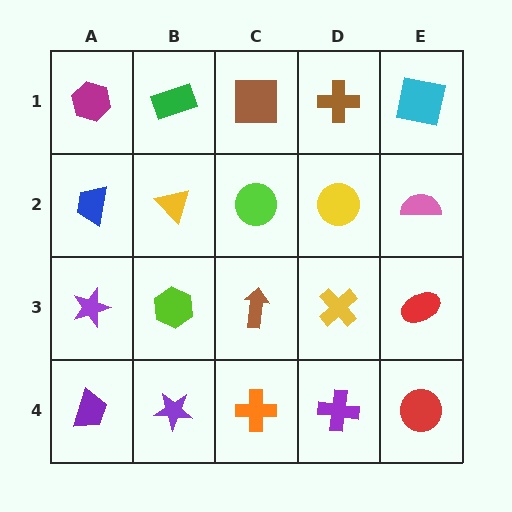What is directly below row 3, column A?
A purple trapezoid.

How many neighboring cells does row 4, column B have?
3.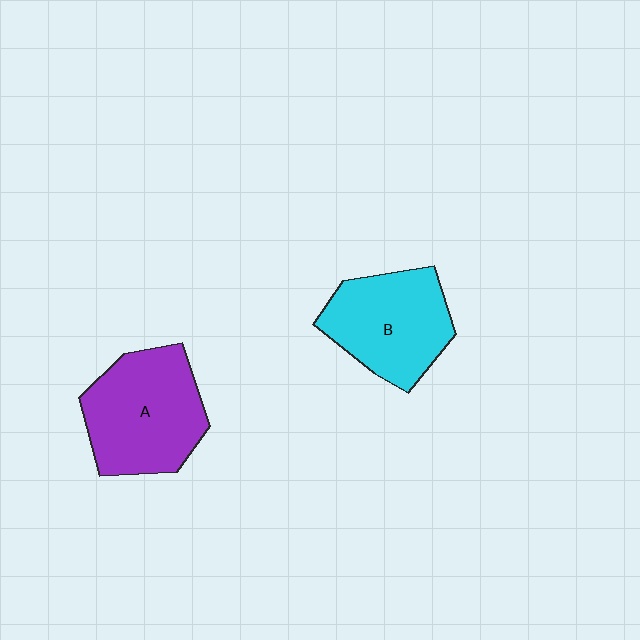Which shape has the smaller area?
Shape B (cyan).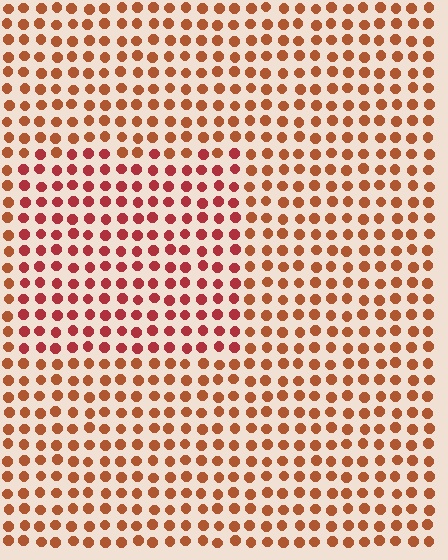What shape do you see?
I see a rectangle.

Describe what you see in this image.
The image is filled with small brown elements in a uniform arrangement. A rectangle-shaped region is visible where the elements are tinted to a slightly different hue, forming a subtle color boundary.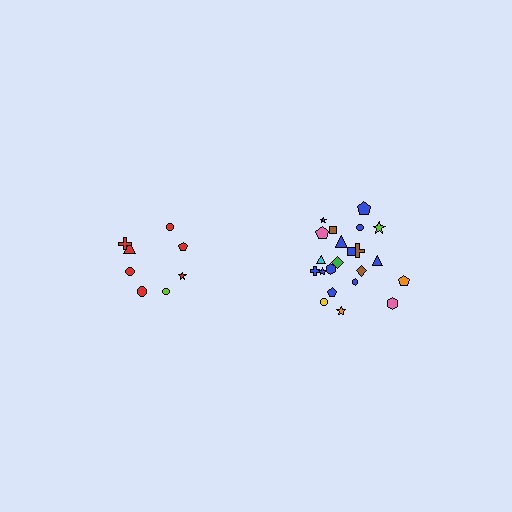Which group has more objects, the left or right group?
The right group.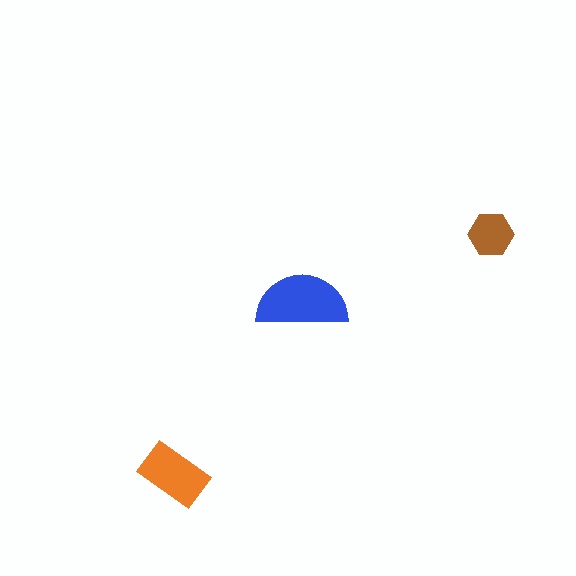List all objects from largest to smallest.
The blue semicircle, the orange rectangle, the brown hexagon.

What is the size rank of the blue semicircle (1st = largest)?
1st.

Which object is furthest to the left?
The orange rectangle is leftmost.